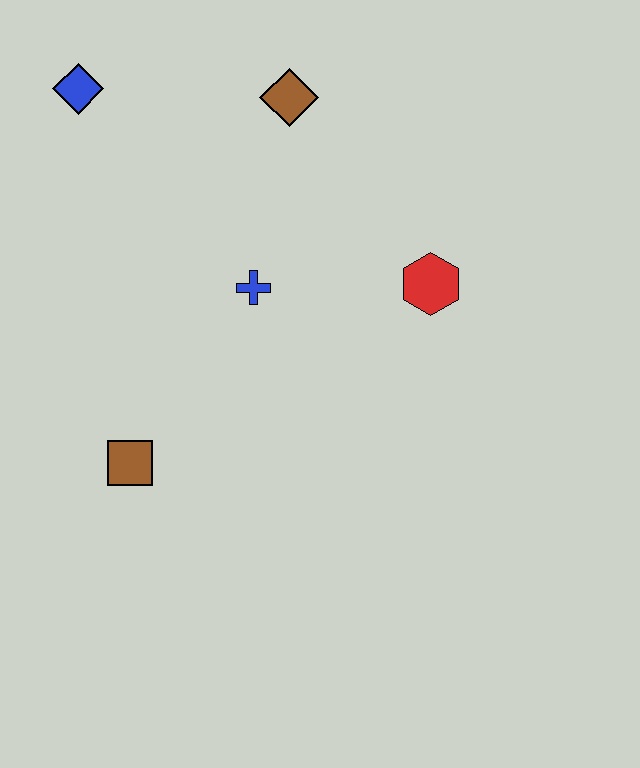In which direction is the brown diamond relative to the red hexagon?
The brown diamond is above the red hexagon.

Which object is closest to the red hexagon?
The blue cross is closest to the red hexagon.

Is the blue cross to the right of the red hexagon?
No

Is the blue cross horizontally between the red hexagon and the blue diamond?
Yes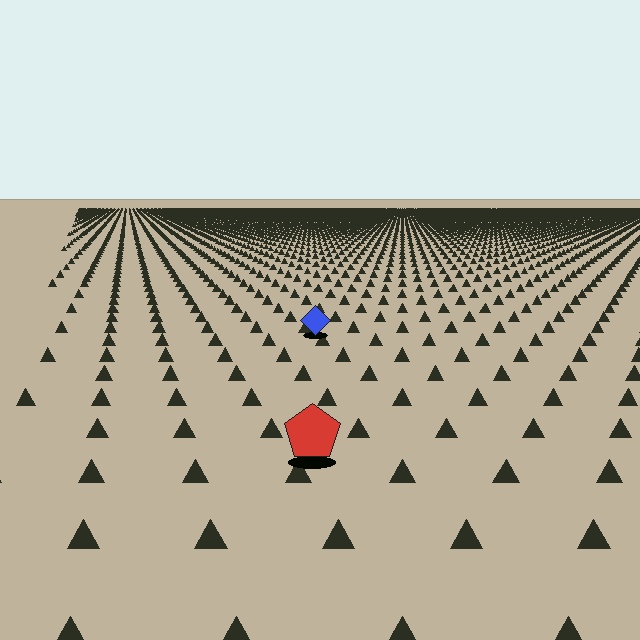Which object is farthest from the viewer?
The blue diamond is farthest from the viewer. It appears smaller and the ground texture around it is denser.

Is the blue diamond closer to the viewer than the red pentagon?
No. The red pentagon is closer — you can tell from the texture gradient: the ground texture is coarser near it.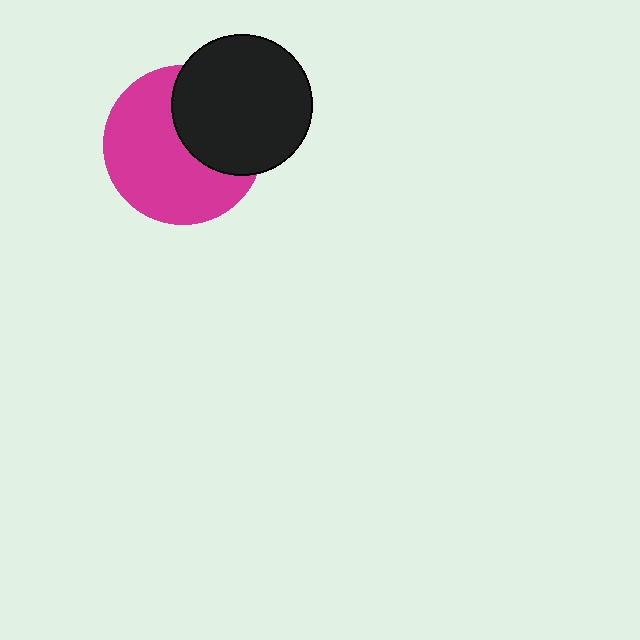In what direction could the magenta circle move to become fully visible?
The magenta circle could move left. That would shift it out from behind the black circle entirely.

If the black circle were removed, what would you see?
You would see the complete magenta circle.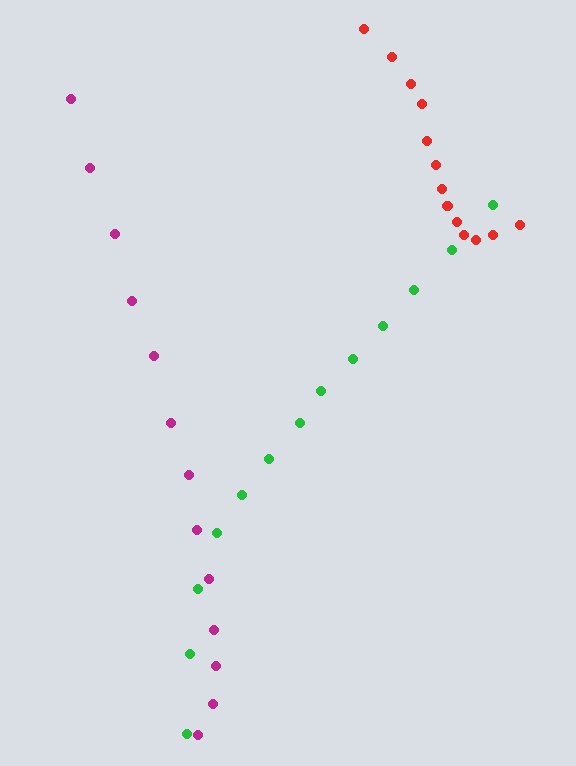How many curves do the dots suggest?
There are 3 distinct paths.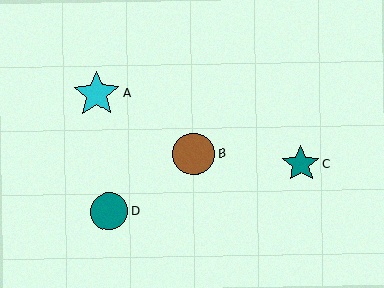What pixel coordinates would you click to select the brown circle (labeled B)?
Click at (194, 154) to select the brown circle B.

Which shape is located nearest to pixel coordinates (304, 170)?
The teal star (labeled C) at (301, 164) is nearest to that location.